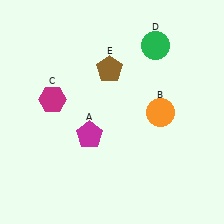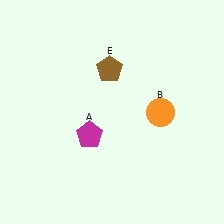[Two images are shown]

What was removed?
The magenta hexagon (C), the green circle (D) were removed in Image 2.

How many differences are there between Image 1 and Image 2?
There are 2 differences between the two images.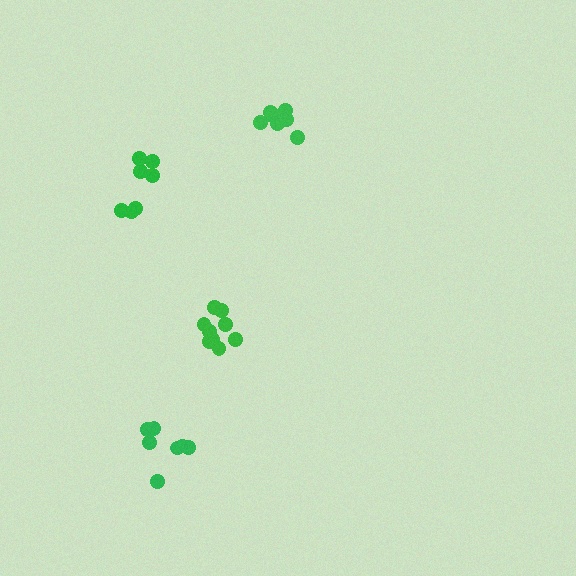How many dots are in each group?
Group 1: 9 dots, Group 2: 7 dots, Group 3: 7 dots, Group 4: 8 dots (31 total).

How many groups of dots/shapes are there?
There are 4 groups.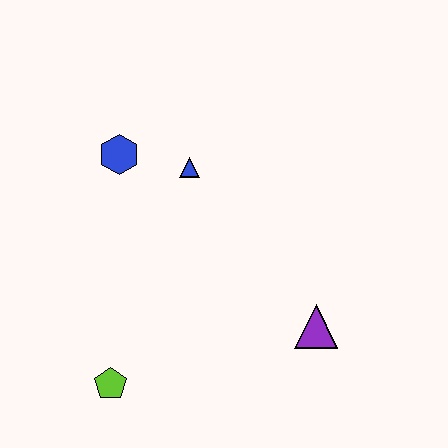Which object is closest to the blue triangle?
The blue hexagon is closest to the blue triangle.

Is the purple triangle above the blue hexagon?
No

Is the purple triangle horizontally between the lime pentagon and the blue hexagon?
No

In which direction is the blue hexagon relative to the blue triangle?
The blue hexagon is to the left of the blue triangle.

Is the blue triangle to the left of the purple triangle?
Yes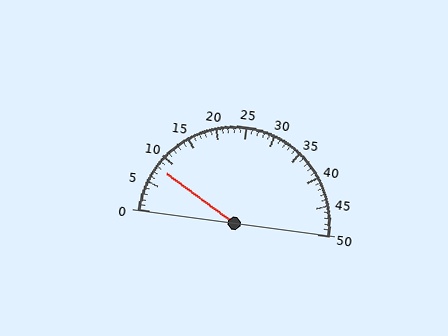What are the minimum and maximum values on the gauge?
The gauge ranges from 0 to 50.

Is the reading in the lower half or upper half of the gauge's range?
The reading is in the lower half of the range (0 to 50).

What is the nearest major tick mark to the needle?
The nearest major tick mark is 10.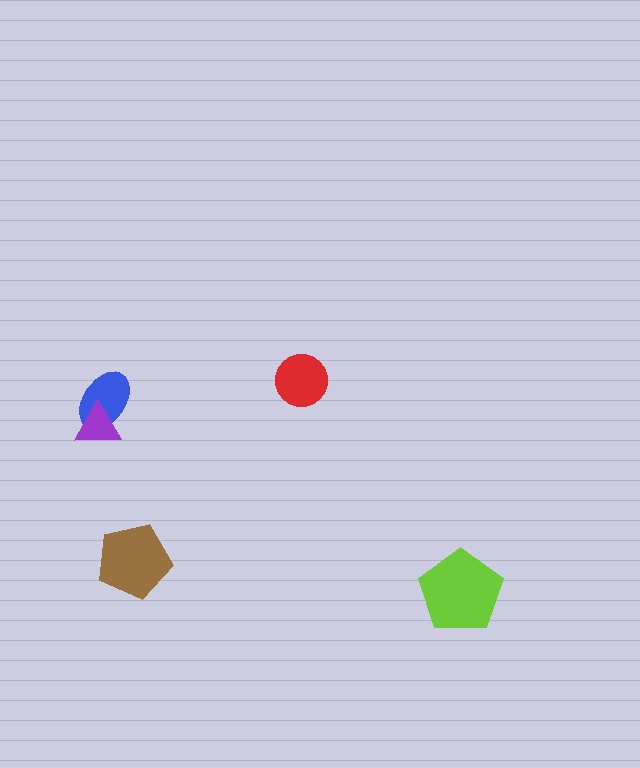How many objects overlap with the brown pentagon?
0 objects overlap with the brown pentagon.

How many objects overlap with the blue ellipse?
1 object overlaps with the blue ellipse.